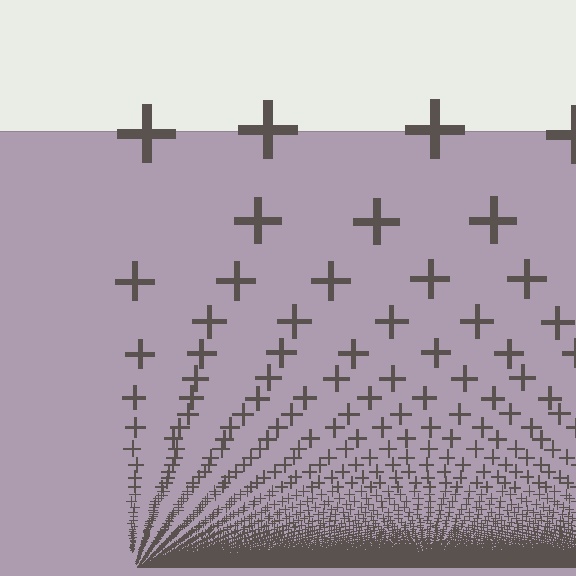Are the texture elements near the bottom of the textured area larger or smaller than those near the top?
Smaller. The gradient is inverted — elements near the bottom are smaller and denser.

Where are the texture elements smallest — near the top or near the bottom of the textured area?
Near the bottom.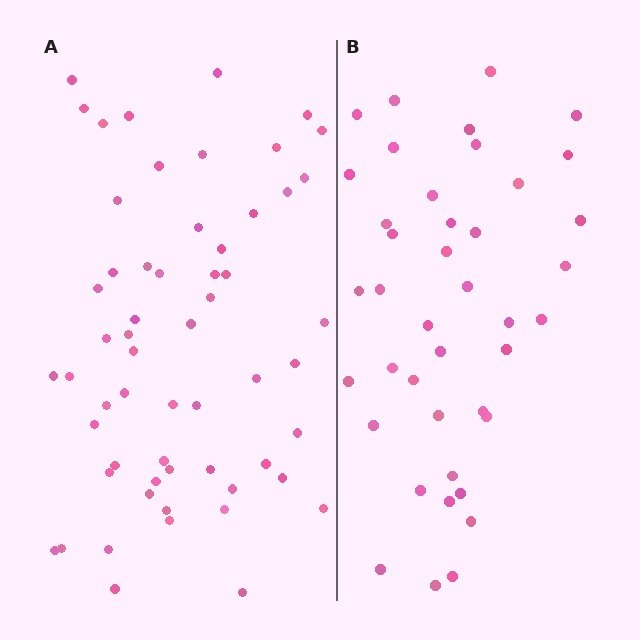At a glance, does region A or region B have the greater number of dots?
Region A (the left region) has more dots.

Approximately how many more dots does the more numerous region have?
Region A has approximately 15 more dots than region B.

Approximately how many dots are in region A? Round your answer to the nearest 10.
About 60 dots. (The exact count is 58, which rounds to 60.)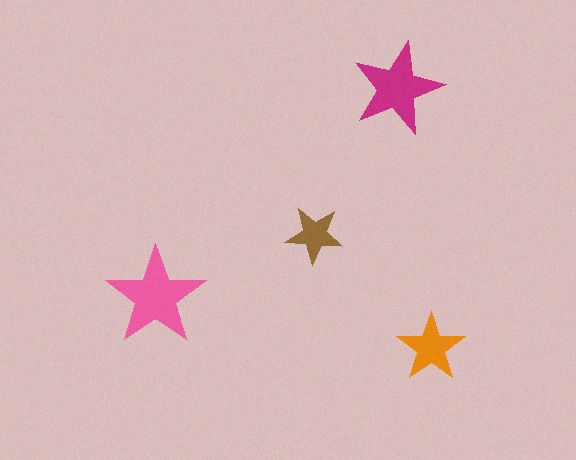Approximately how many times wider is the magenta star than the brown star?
About 1.5 times wider.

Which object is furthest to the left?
The pink star is leftmost.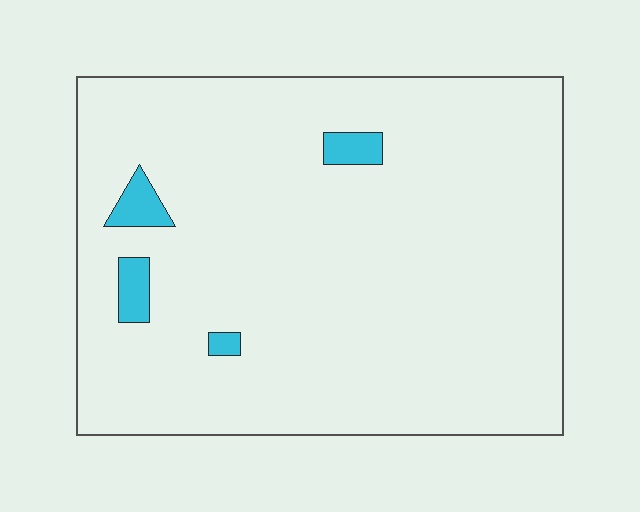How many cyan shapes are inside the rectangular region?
4.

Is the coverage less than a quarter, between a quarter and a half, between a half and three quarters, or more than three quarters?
Less than a quarter.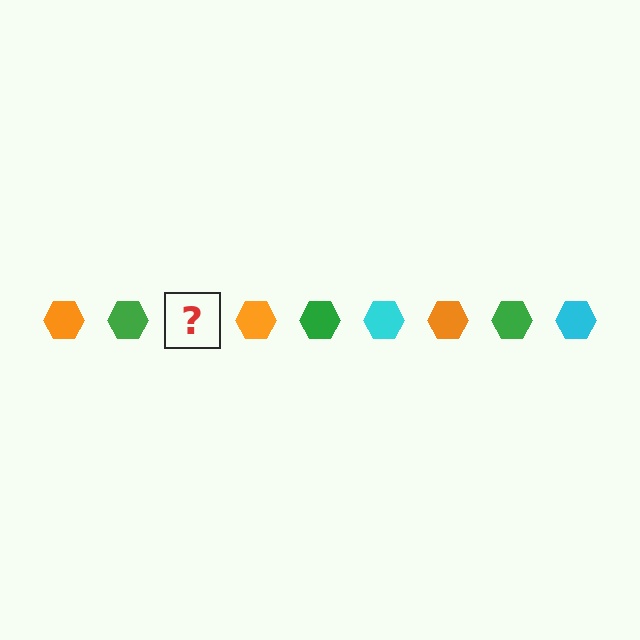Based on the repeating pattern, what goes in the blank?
The blank should be a cyan hexagon.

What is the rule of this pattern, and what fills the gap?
The rule is that the pattern cycles through orange, green, cyan hexagons. The gap should be filled with a cyan hexagon.